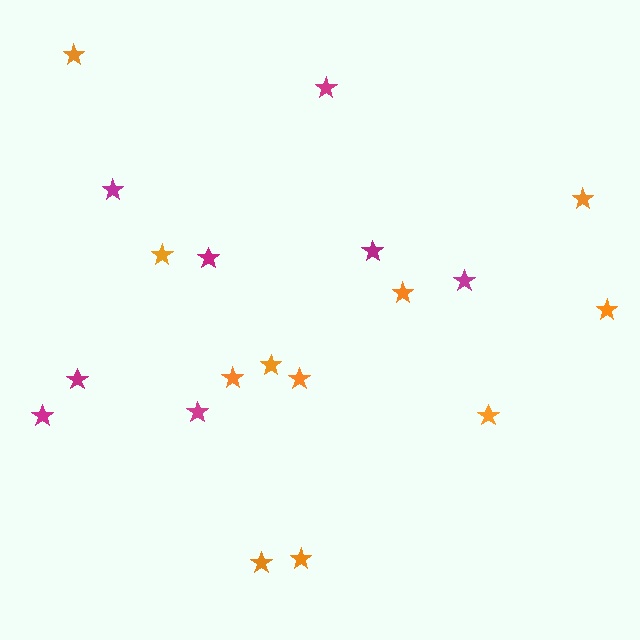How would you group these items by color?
There are 2 groups: one group of orange stars (11) and one group of magenta stars (8).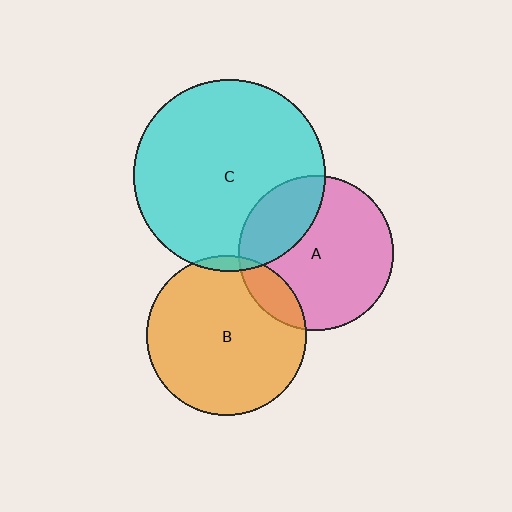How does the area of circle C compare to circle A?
Approximately 1.5 times.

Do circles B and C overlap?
Yes.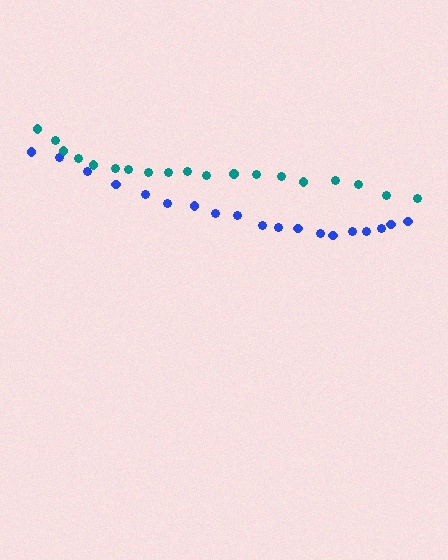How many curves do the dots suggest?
There are 2 distinct paths.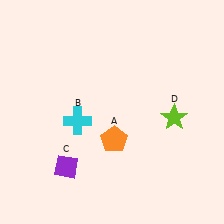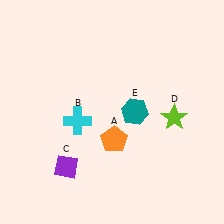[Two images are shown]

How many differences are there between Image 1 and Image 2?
There is 1 difference between the two images.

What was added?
A teal hexagon (E) was added in Image 2.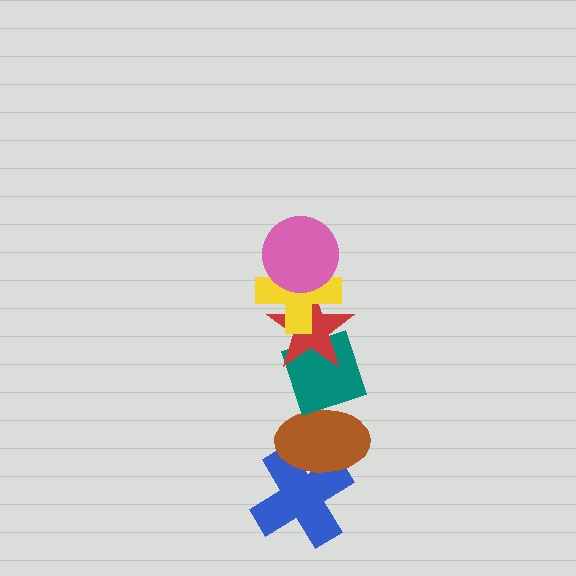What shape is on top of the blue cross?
The brown ellipse is on top of the blue cross.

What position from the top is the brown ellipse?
The brown ellipse is 5th from the top.